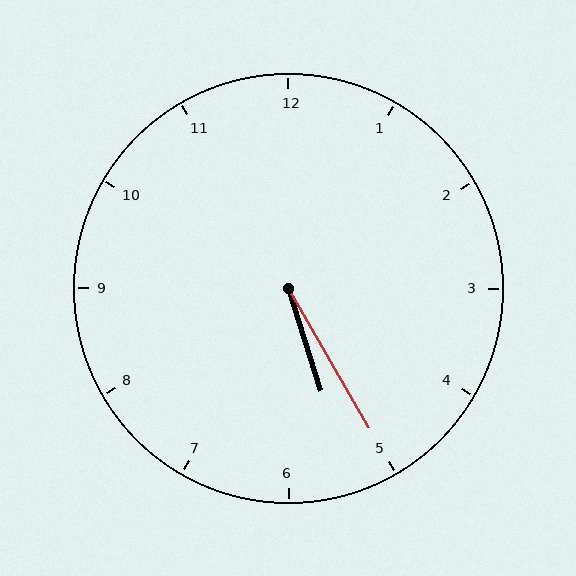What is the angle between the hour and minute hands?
Approximately 12 degrees.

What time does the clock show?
5:25.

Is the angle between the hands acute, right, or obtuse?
It is acute.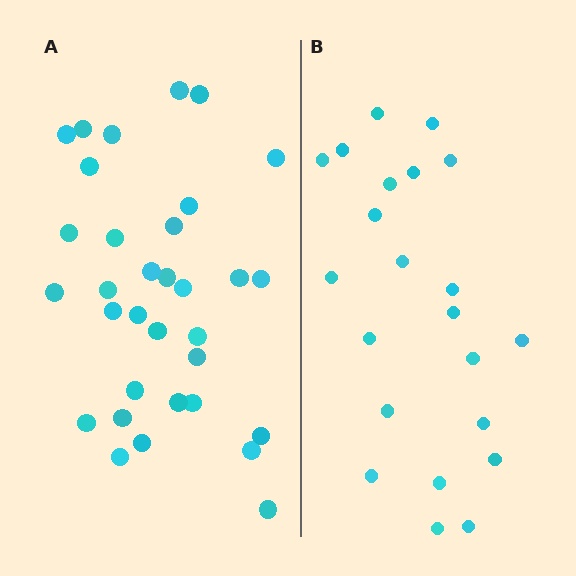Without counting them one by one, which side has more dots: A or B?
Region A (the left region) has more dots.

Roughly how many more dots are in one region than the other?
Region A has roughly 12 or so more dots than region B.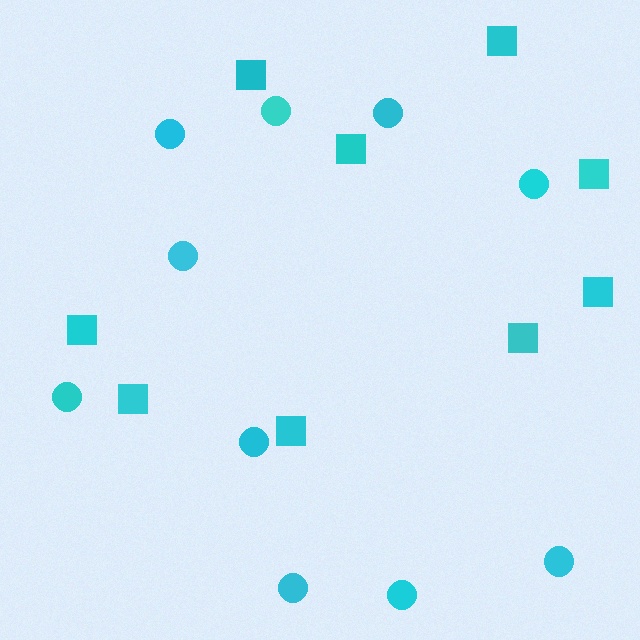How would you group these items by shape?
There are 2 groups: one group of squares (9) and one group of circles (10).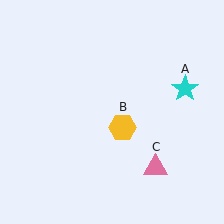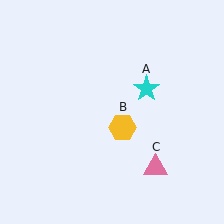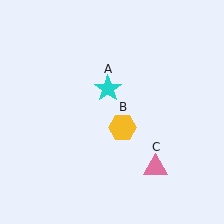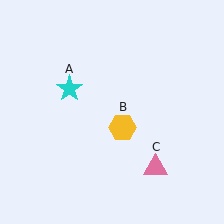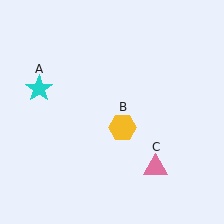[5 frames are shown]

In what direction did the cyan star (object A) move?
The cyan star (object A) moved left.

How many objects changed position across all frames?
1 object changed position: cyan star (object A).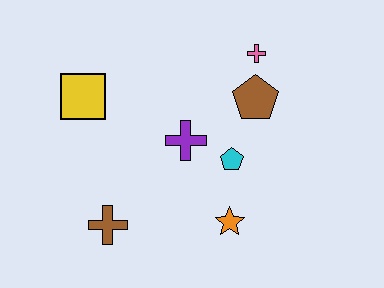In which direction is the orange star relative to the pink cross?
The orange star is below the pink cross.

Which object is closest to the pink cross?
The brown pentagon is closest to the pink cross.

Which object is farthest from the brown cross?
The pink cross is farthest from the brown cross.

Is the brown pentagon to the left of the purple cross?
No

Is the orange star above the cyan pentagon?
No